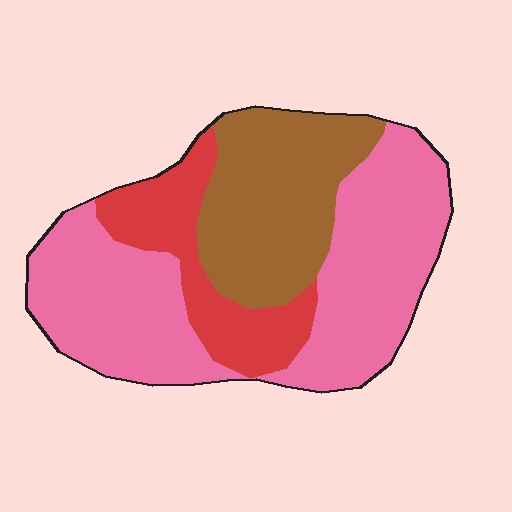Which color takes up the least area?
Red, at roughly 20%.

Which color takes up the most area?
Pink, at roughly 55%.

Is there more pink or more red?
Pink.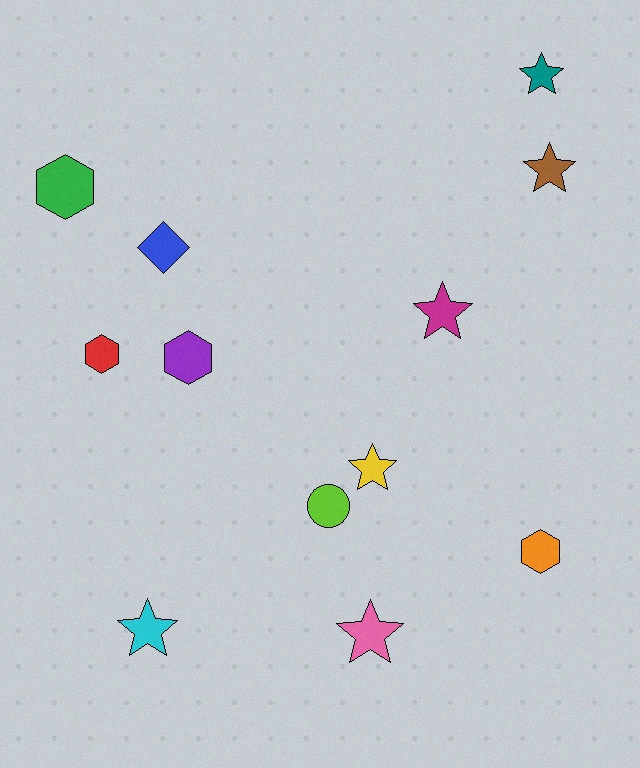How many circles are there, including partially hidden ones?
There is 1 circle.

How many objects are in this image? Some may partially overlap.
There are 12 objects.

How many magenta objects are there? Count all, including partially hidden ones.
There is 1 magenta object.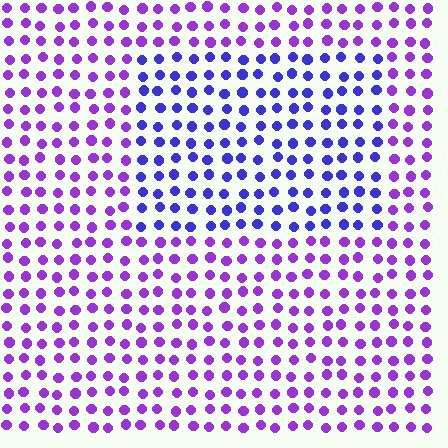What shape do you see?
I see a rectangle.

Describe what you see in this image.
The image is filled with small purple elements in a uniform arrangement. A rectangle-shaped region is visible where the elements are tinted to a slightly different hue, forming a subtle color boundary.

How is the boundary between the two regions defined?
The boundary is defined purely by a slight shift in hue (about 36 degrees). Spacing, size, and orientation are identical on both sides.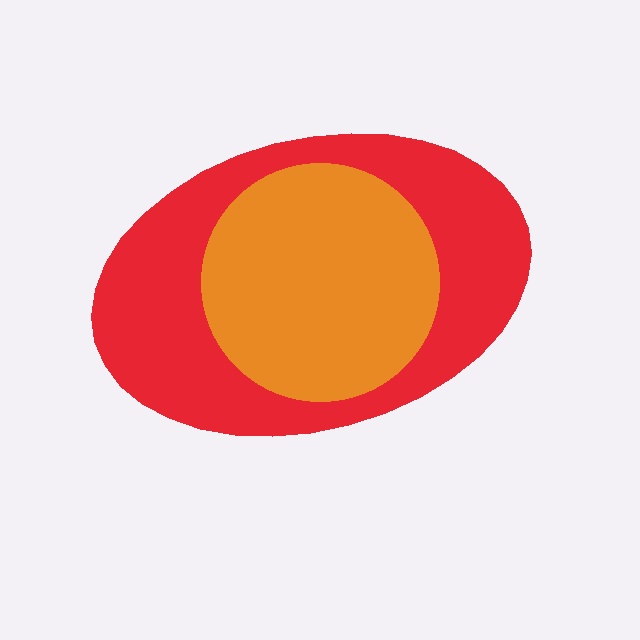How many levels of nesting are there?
2.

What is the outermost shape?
The red ellipse.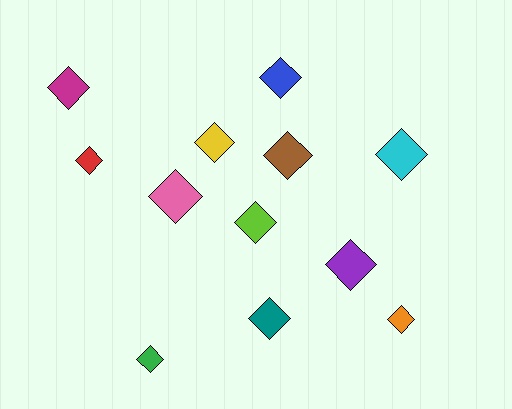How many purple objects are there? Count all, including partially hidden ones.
There is 1 purple object.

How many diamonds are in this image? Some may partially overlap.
There are 12 diamonds.